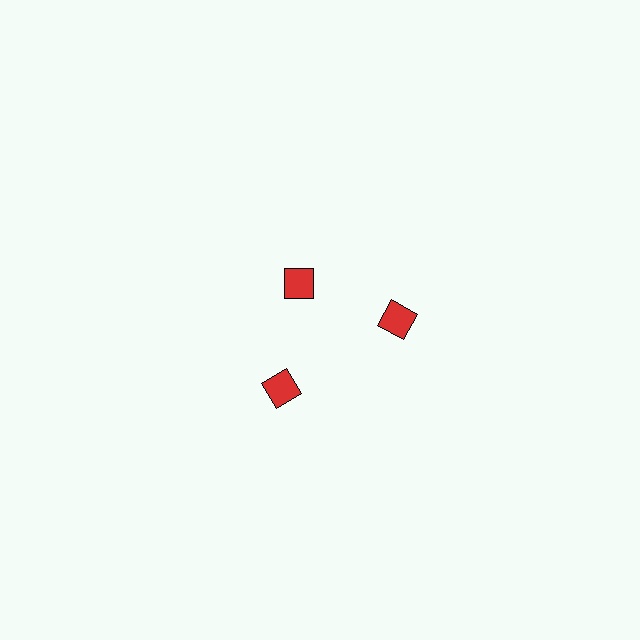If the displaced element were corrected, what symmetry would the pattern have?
It would have 3-fold rotational symmetry — the pattern would map onto itself every 120 degrees.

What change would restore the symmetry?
The symmetry would be restored by moving it outward, back onto the ring so that all 3 diamonds sit at equal angles and equal distance from the center.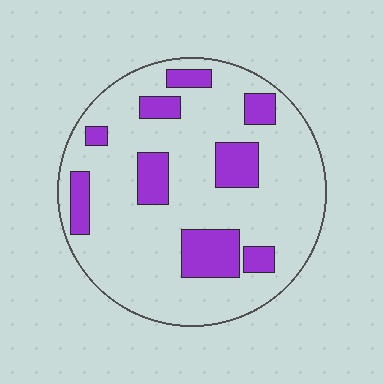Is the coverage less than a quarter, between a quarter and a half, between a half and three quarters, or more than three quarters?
Less than a quarter.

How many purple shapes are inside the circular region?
9.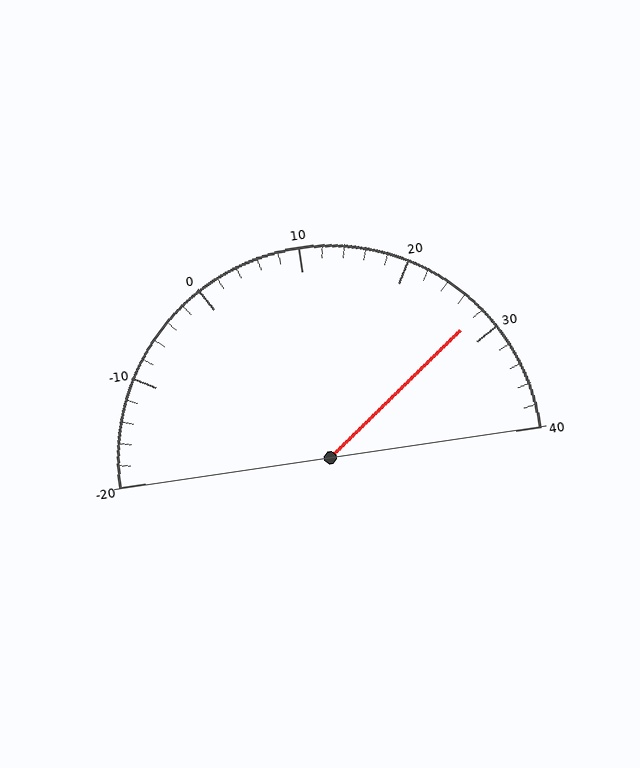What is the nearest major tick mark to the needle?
The nearest major tick mark is 30.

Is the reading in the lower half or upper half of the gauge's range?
The reading is in the upper half of the range (-20 to 40).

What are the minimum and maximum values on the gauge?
The gauge ranges from -20 to 40.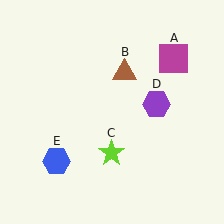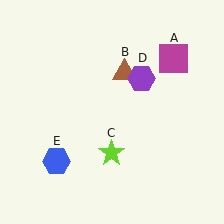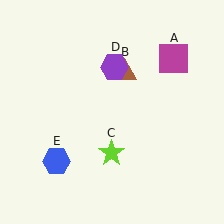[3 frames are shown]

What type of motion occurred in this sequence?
The purple hexagon (object D) rotated counterclockwise around the center of the scene.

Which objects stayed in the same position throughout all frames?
Magenta square (object A) and brown triangle (object B) and lime star (object C) and blue hexagon (object E) remained stationary.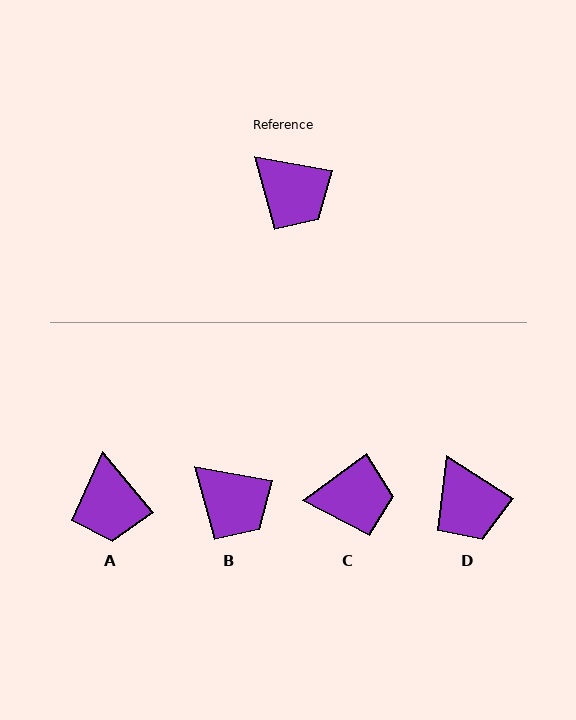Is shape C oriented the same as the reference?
No, it is off by about 47 degrees.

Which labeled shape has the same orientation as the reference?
B.